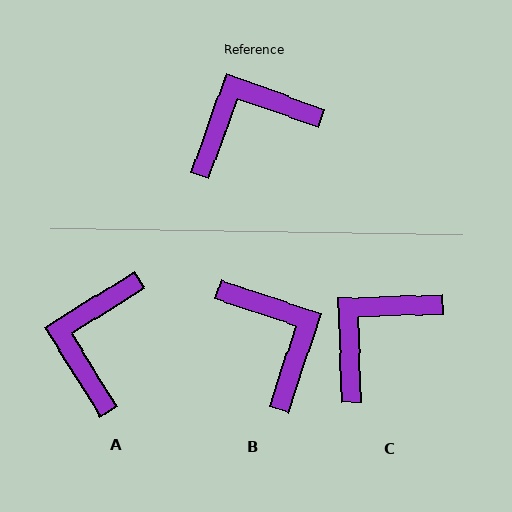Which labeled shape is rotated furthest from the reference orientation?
B, about 89 degrees away.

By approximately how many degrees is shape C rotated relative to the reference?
Approximately 22 degrees counter-clockwise.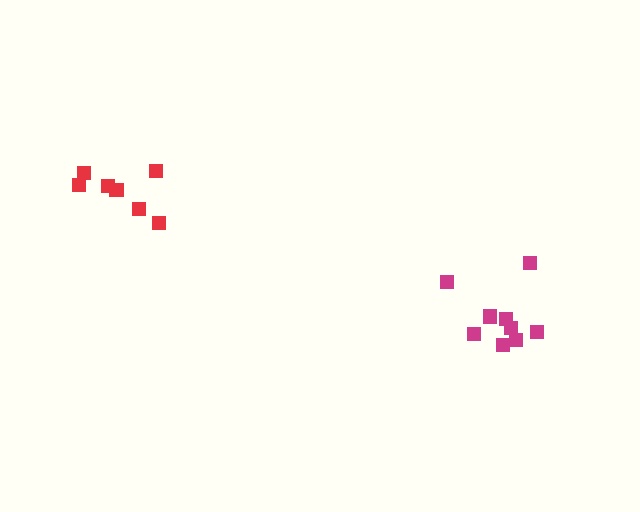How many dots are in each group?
Group 1: 7 dots, Group 2: 9 dots (16 total).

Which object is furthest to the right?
The magenta cluster is rightmost.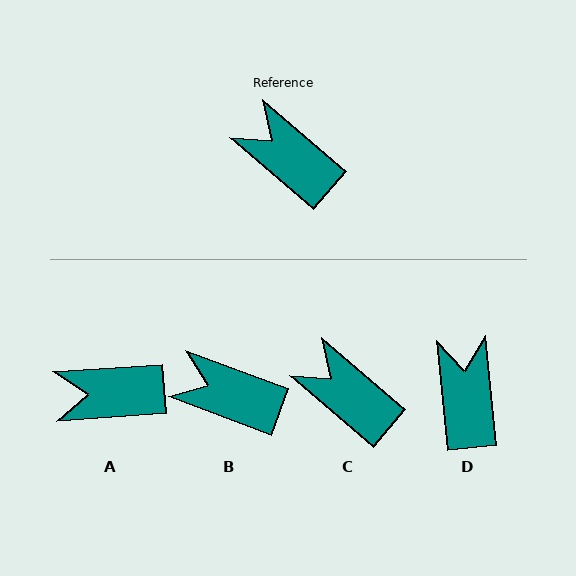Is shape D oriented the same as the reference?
No, it is off by about 43 degrees.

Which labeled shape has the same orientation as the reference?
C.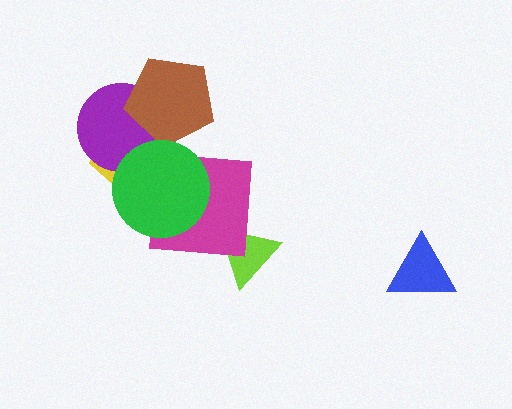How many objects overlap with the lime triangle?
1 object overlaps with the lime triangle.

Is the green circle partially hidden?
No, no other shape covers it.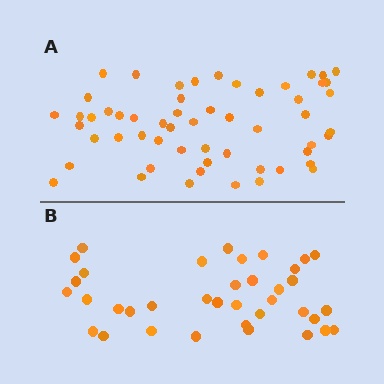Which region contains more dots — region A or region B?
Region A (the top region) has more dots.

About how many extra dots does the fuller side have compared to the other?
Region A has approximately 20 more dots than region B.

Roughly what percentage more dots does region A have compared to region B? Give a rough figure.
About 50% more.